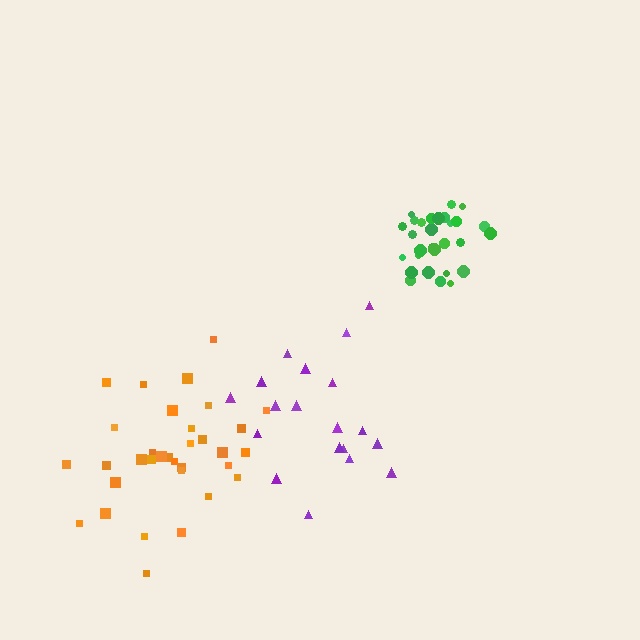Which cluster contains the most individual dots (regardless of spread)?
Orange (33).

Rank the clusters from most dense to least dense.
green, orange, purple.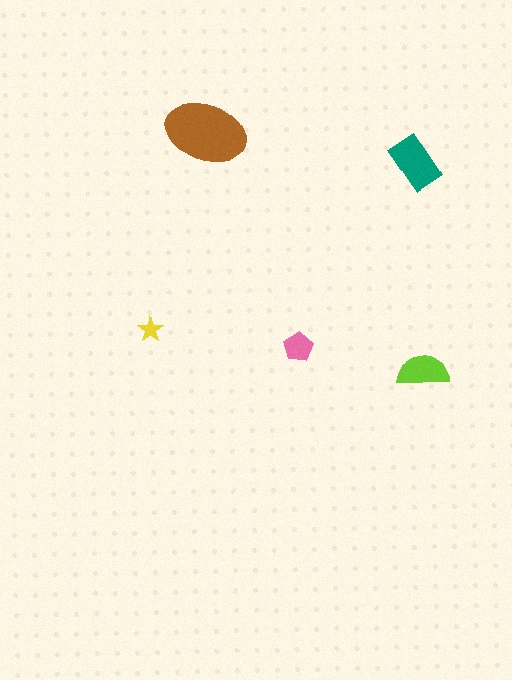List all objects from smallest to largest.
The yellow star, the pink pentagon, the lime semicircle, the teal rectangle, the brown ellipse.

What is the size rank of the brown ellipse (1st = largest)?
1st.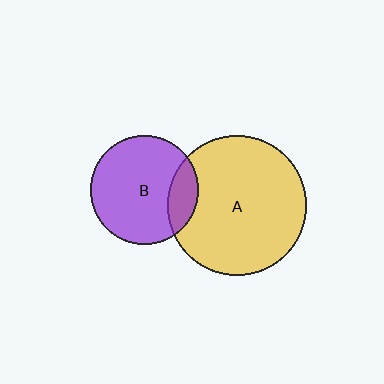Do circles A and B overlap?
Yes.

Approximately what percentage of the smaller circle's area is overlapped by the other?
Approximately 20%.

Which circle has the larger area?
Circle A (yellow).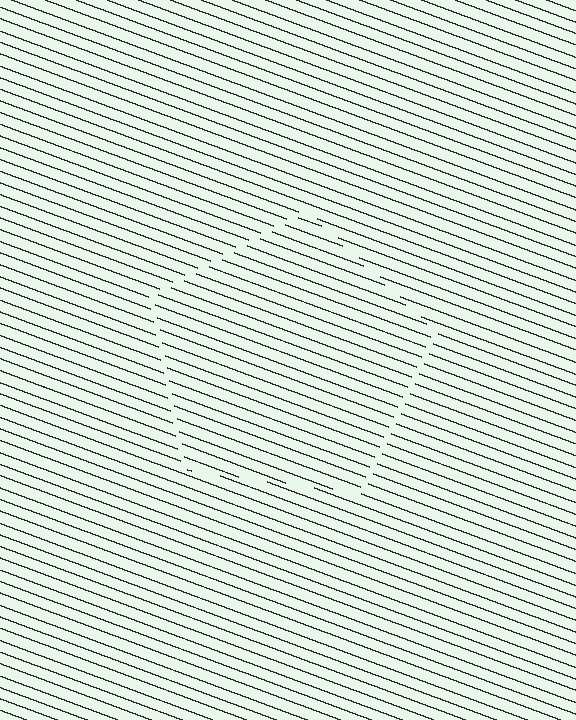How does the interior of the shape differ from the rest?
The interior of the shape contains the same grating, shifted by half a period — the contour is defined by the phase discontinuity where line-ends from the inner and outer gratings abut.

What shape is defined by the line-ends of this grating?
An illusory pentagon. The interior of the shape contains the same grating, shifted by half a period — the contour is defined by the phase discontinuity where line-ends from the inner and outer gratings abut.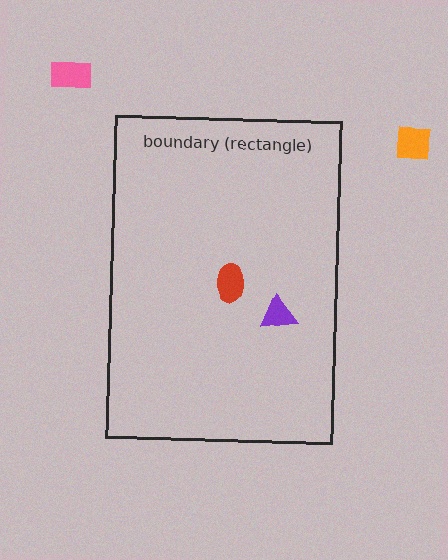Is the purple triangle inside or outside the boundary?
Inside.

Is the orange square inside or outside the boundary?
Outside.